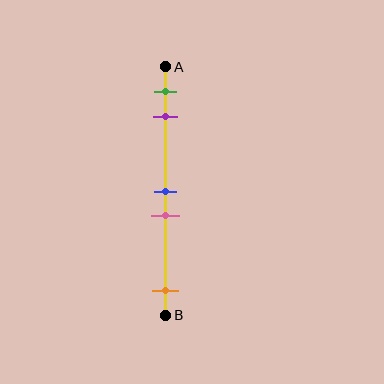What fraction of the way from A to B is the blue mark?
The blue mark is approximately 50% (0.5) of the way from A to B.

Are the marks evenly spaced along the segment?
No, the marks are not evenly spaced.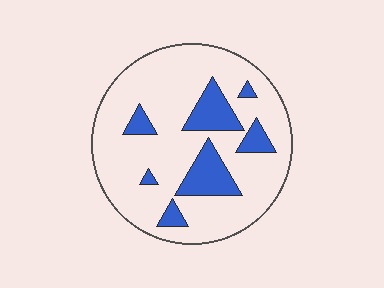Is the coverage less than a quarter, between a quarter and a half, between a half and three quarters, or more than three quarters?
Less than a quarter.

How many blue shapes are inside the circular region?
7.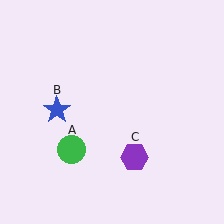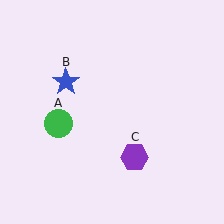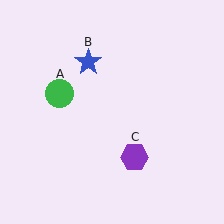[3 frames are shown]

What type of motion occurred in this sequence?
The green circle (object A), blue star (object B) rotated clockwise around the center of the scene.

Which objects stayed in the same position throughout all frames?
Purple hexagon (object C) remained stationary.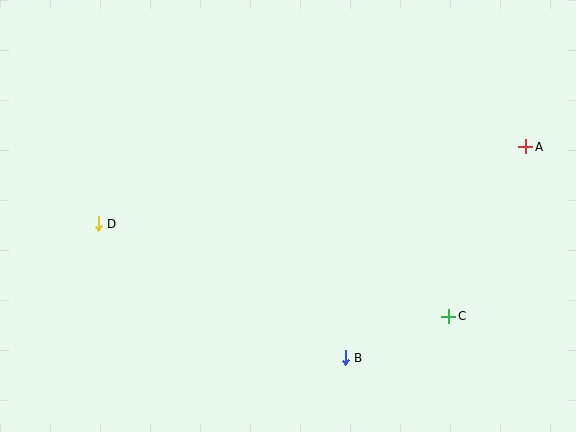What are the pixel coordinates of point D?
Point D is at (98, 224).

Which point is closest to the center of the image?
Point B at (345, 358) is closest to the center.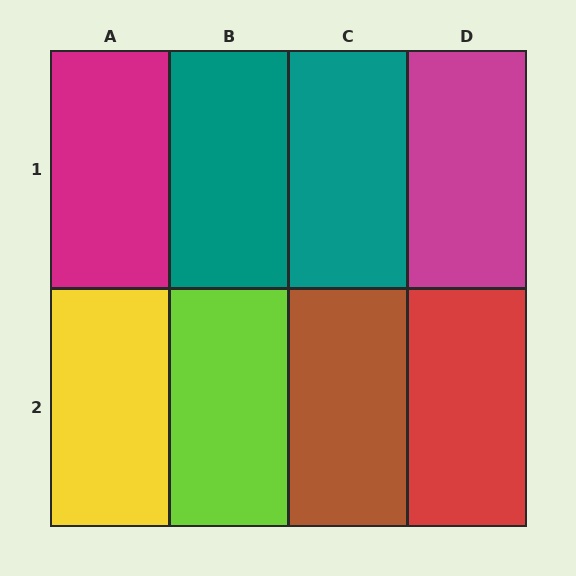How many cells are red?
1 cell is red.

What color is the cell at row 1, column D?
Magenta.